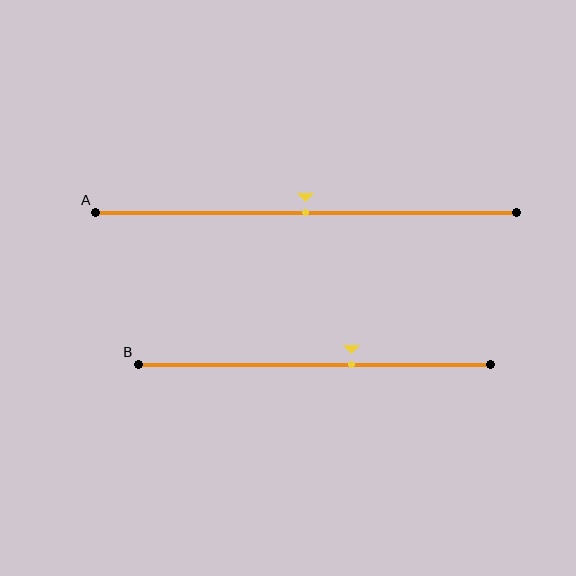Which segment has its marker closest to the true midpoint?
Segment A has its marker closest to the true midpoint.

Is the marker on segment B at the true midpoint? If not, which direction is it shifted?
No, the marker on segment B is shifted to the right by about 11% of the segment length.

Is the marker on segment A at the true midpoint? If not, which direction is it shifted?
Yes, the marker on segment A is at the true midpoint.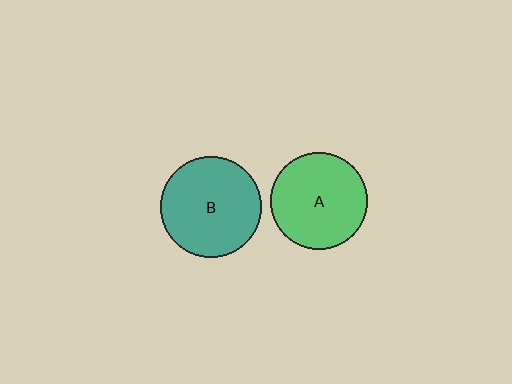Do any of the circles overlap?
No, none of the circles overlap.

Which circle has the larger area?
Circle B (teal).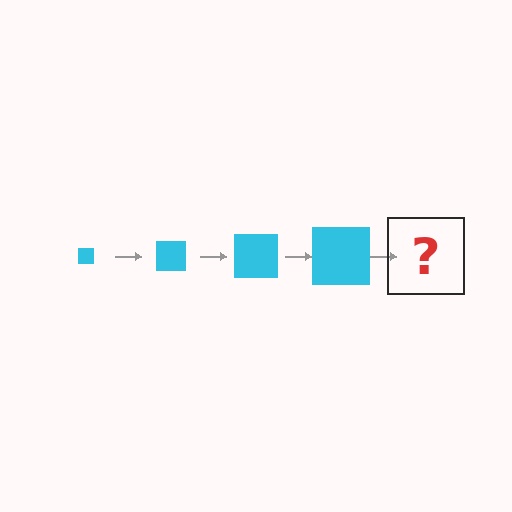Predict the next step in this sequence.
The next step is a cyan square, larger than the previous one.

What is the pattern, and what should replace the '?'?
The pattern is that the square gets progressively larger each step. The '?' should be a cyan square, larger than the previous one.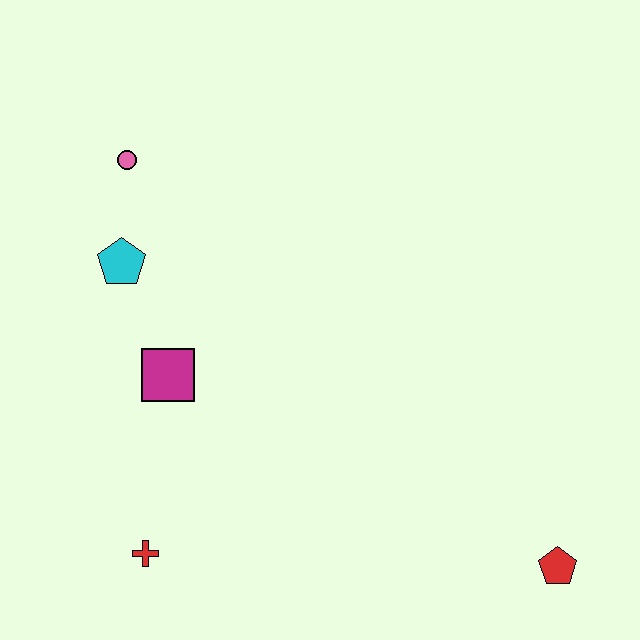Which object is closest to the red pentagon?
The red cross is closest to the red pentagon.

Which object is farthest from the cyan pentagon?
The red pentagon is farthest from the cyan pentagon.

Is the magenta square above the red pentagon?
Yes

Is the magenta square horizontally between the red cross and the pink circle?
No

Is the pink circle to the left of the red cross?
Yes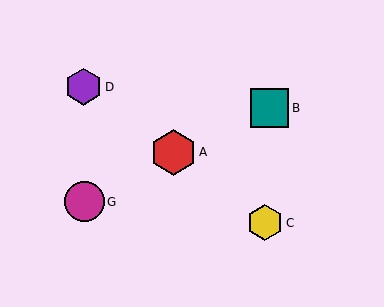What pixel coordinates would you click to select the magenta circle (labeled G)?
Click at (84, 202) to select the magenta circle G.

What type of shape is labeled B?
Shape B is a teal square.